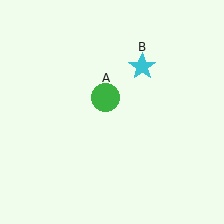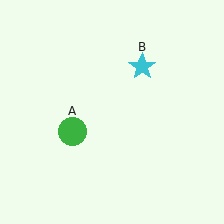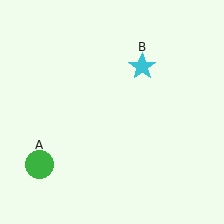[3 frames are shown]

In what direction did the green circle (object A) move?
The green circle (object A) moved down and to the left.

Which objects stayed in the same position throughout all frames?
Cyan star (object B) remained stationary.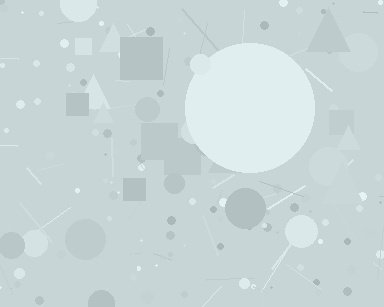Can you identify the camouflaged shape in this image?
The camouflaged shape is a circle.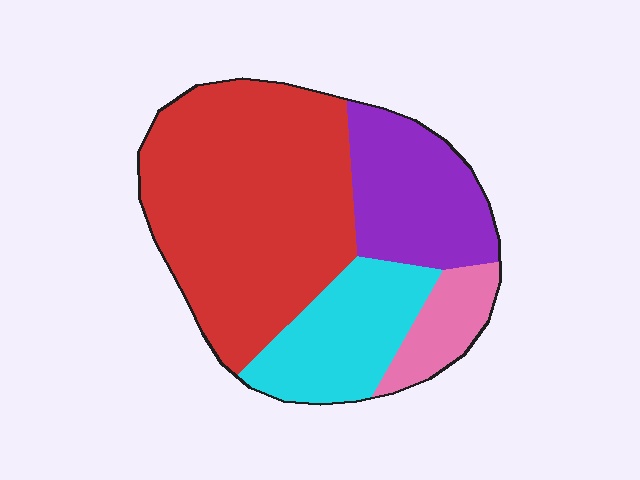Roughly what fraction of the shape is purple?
Purple covers 21% of the shape.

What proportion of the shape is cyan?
Cyan covers around 20% of the shape.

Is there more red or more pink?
Red.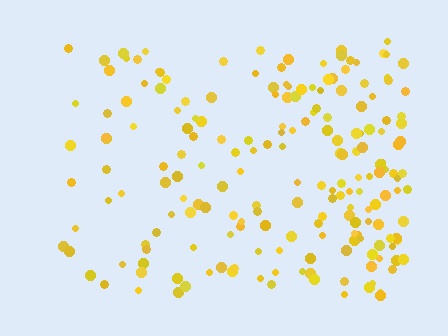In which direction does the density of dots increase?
From left to right, with the right side densest.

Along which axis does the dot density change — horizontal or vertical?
Horizontal.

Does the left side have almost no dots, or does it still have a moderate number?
Still a moderate number, just noticeably fewer than the right.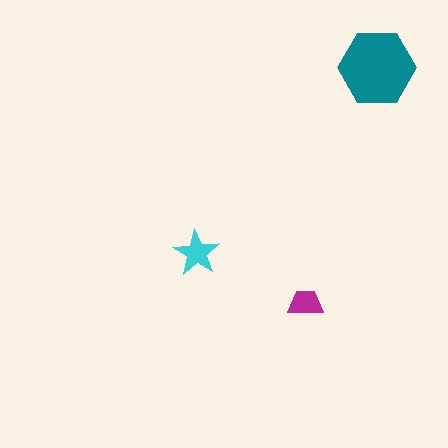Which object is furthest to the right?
The teal hexagon is rightmost.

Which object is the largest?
The teal hexagon.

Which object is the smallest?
The magenta trapezoid.